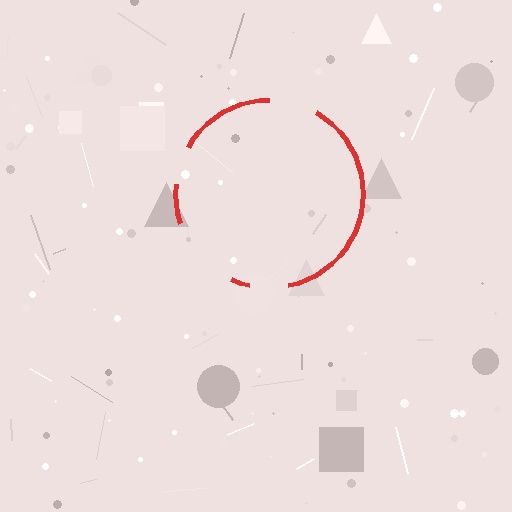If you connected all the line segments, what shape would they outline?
They would outline a circle.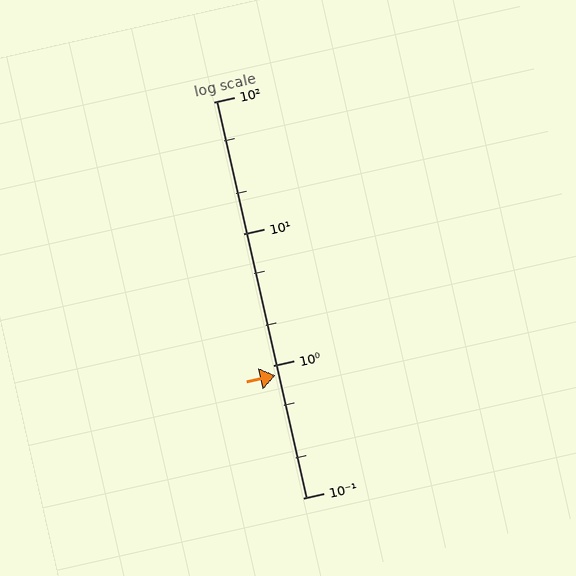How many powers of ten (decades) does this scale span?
The scale spans 3 decades, from 0.1 to 100.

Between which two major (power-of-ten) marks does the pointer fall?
The pointer is between 0.1 and 1.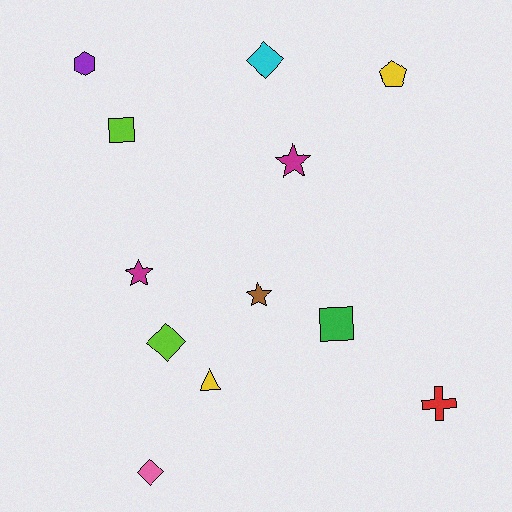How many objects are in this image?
There are 12 objects.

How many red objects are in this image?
There is 1 red object.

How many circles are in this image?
There are no circles.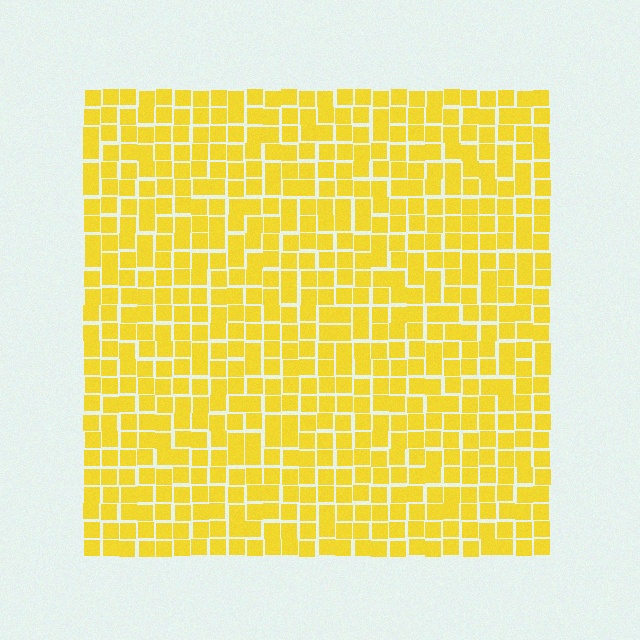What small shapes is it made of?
It is made of small squares.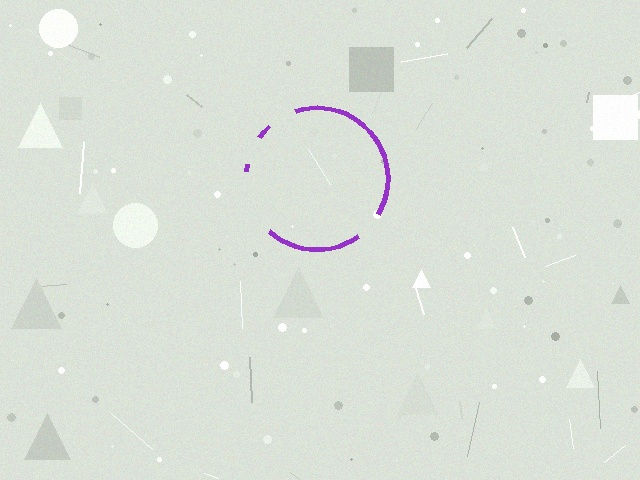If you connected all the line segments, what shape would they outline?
They would outline a circle.